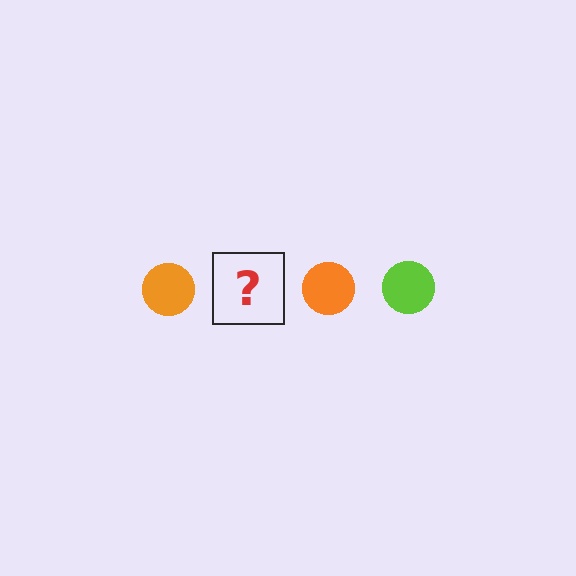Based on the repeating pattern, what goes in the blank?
The blank should be a lime circle.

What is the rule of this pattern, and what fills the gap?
The rule is that the pattern cycles through orange, lime circles. The gap should be filled with a lime circle.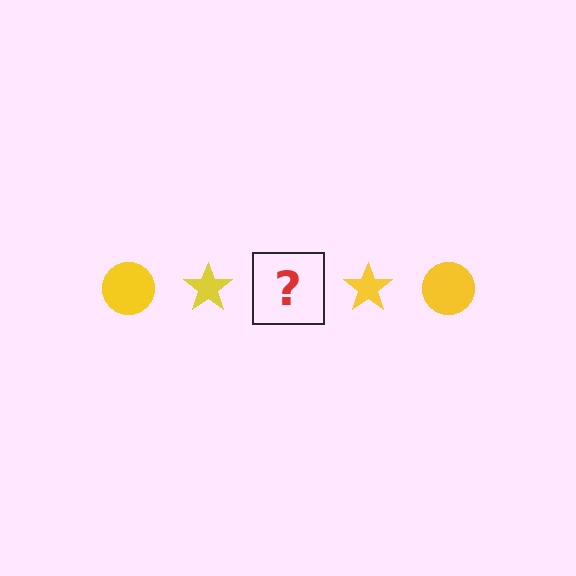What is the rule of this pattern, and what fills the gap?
The rule is that the pattern cycles through circle, star shapes in yellow. The gap should be filled with a yellow circle.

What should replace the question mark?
The question mark should be replaced with a yellow circle.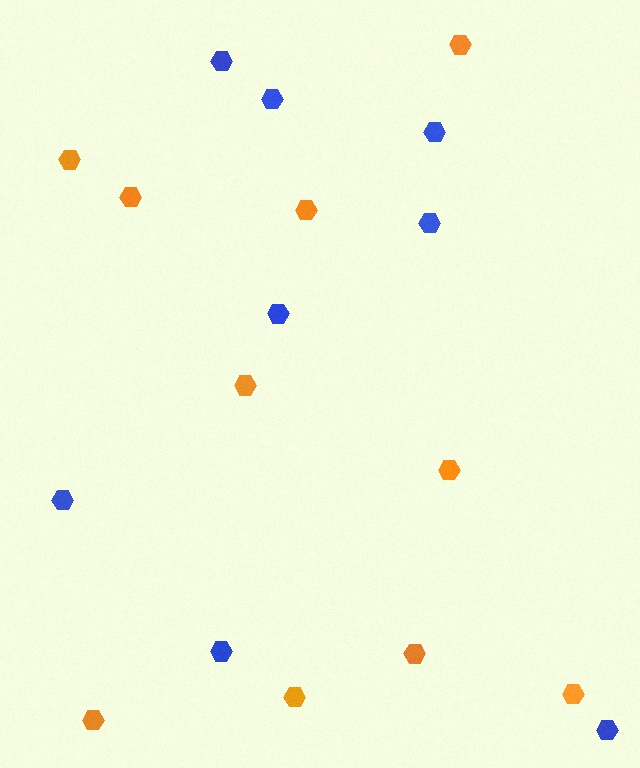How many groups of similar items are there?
There are 2 groups: one group of orange hexagons (10) and one group of blue hexagons (8).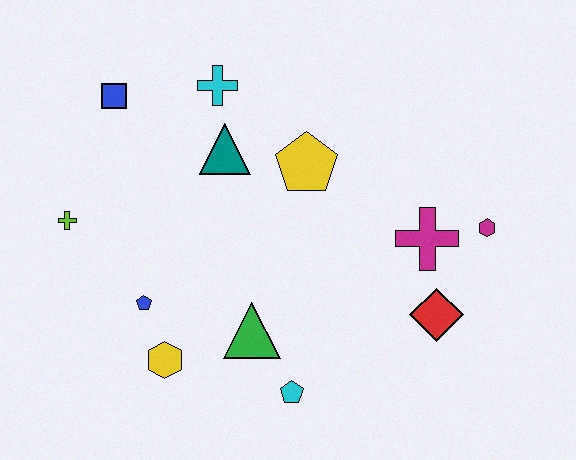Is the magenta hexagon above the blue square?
No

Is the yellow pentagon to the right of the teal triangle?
Yes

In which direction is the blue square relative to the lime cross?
The blue square is above the lime cross.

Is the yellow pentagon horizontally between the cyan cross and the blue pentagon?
No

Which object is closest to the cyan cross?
The teal triangle is closest to the cyan cross.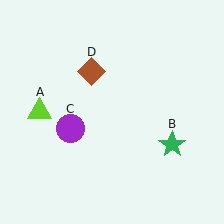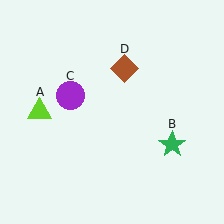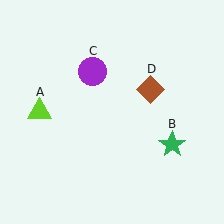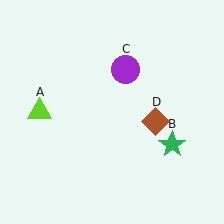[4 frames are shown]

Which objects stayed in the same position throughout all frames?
Lime triangle (object A) and green star (object B) remained stationary.